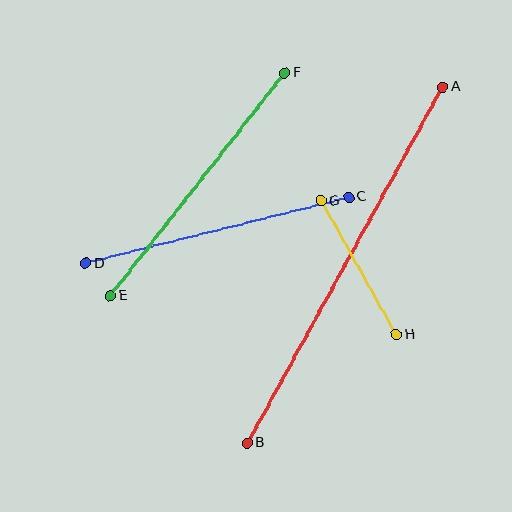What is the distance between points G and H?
The distance is approximately 154 pixels.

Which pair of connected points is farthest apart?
Points A and B are farthest apart.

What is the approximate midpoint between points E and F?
The midpoint is at approximately (198, 184) pixels.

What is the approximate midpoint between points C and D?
The midpoint is at approximately (217, 230) pixels.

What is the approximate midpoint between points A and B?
The midpoint is at approximately (345, 265) pixels.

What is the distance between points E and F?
The distance is approximately 283 pixels.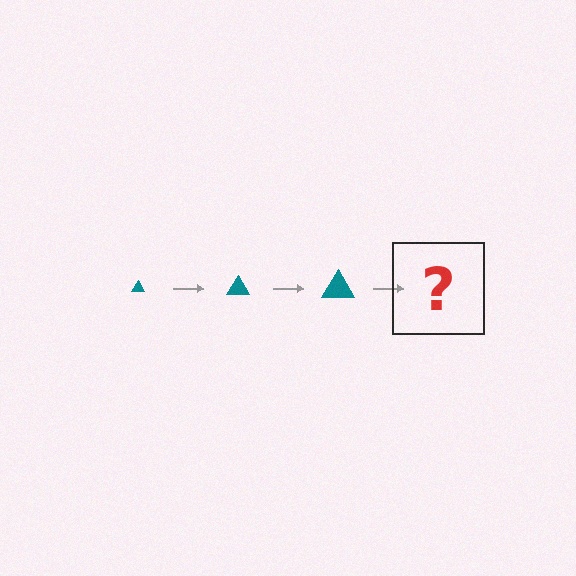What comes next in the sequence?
The next element should be a teal triangle, larger than the previous one.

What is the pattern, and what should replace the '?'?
The pattern is that the triangle gets progressively larger each step. The '?' should be a teal triangle, larger than the previous one.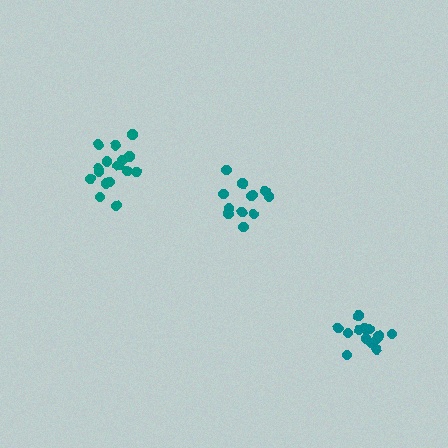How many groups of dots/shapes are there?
There are 3 groups.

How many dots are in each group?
Group 1: 12 dots, Group 2: 17 dots, Group 3: 13 dots (42 total).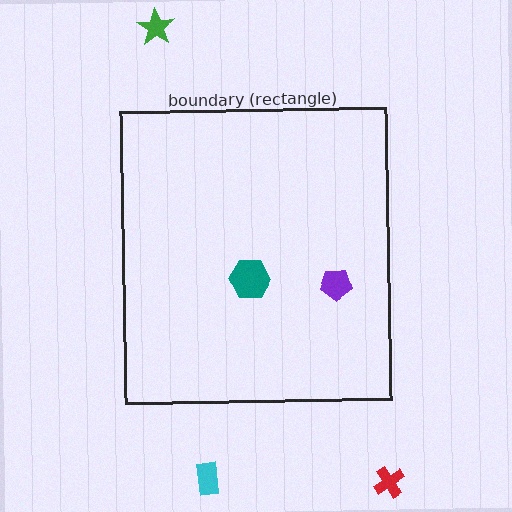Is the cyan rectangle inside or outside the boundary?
Outside.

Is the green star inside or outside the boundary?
Outside.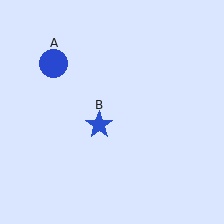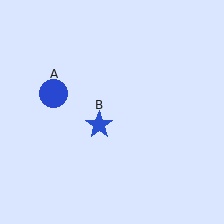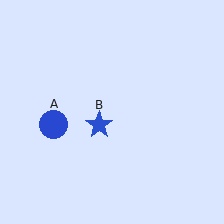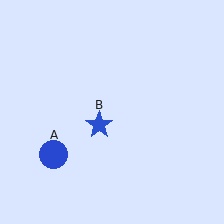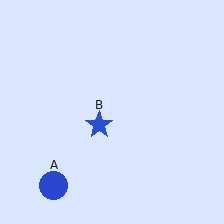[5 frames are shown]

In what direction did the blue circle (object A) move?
The blue circle (object A) moved down.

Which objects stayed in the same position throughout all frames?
Blue star (object B) remained stationary.